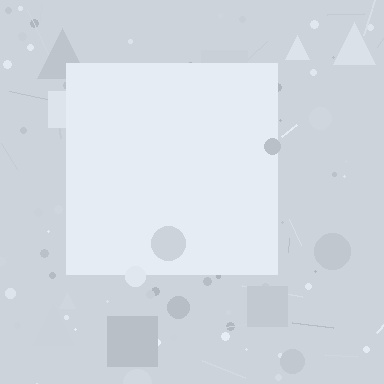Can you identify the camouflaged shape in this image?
The camouflaged shape is a square.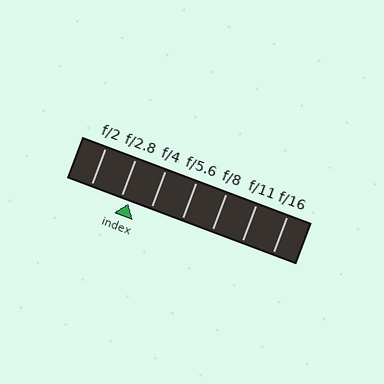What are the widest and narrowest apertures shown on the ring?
The widest aperture shown is f/2 and the narrowest is f/16.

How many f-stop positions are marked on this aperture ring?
There are 7 f-stop positions marked.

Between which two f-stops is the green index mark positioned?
The index mark is between f/2.8 and f/4.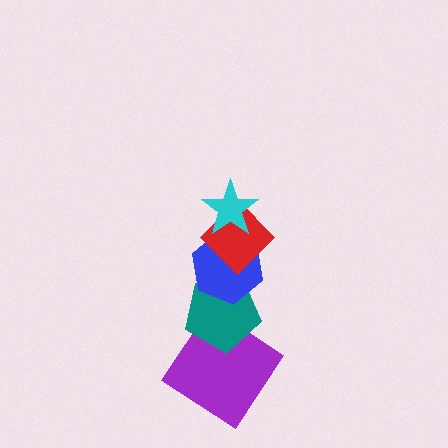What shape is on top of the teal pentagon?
The blue hexagon is on top of the teal pentagon.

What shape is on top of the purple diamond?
The teal pentagon is on top of the purple diamond.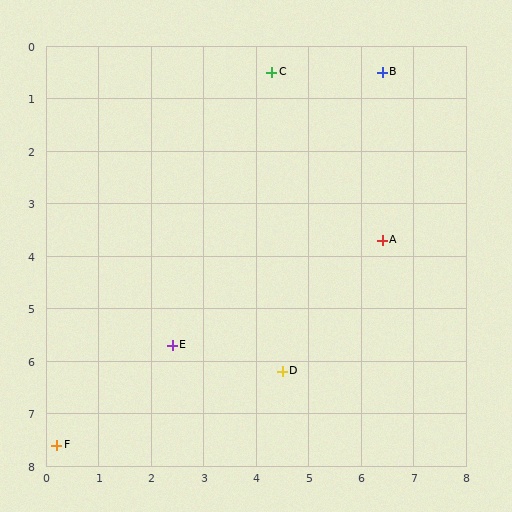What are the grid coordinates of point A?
Point A is at approximately (6.4, 3.7).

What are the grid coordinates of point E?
Point E is at approximately (2.4, 5.7).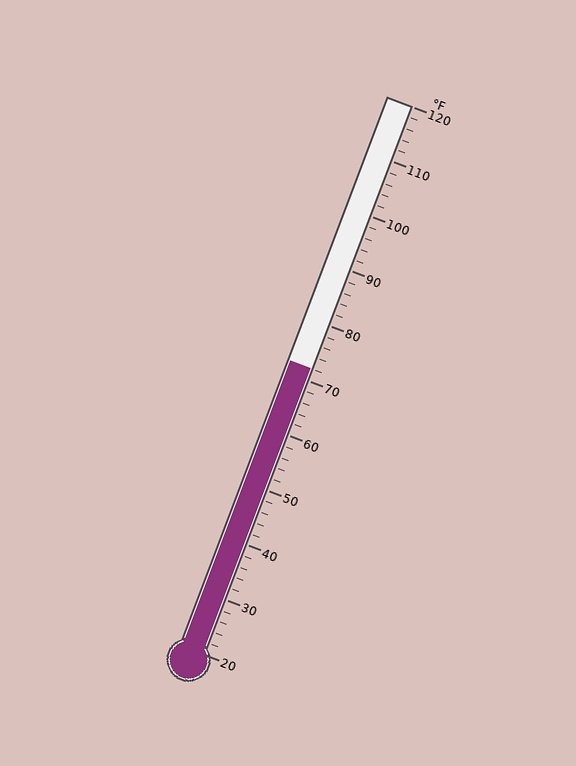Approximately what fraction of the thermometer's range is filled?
The thermometer is filled to approximately 50% of its range.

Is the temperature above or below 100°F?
The temperature is below 100°F.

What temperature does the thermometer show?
The thermometer shows approximately 72°F.